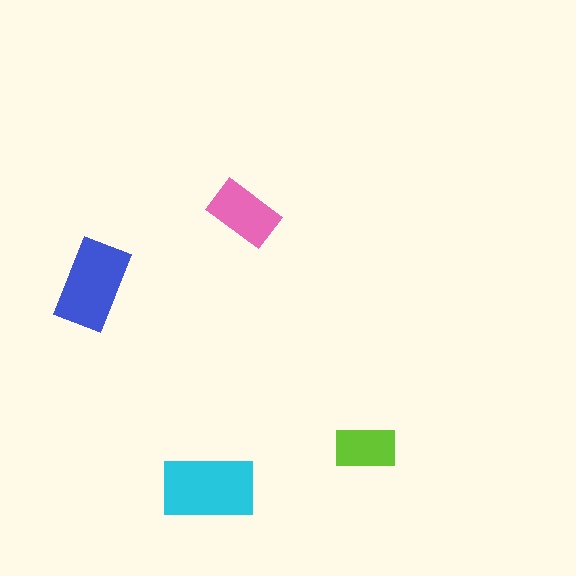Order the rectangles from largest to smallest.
the cyan one, the blue one, the pink one, the lime one.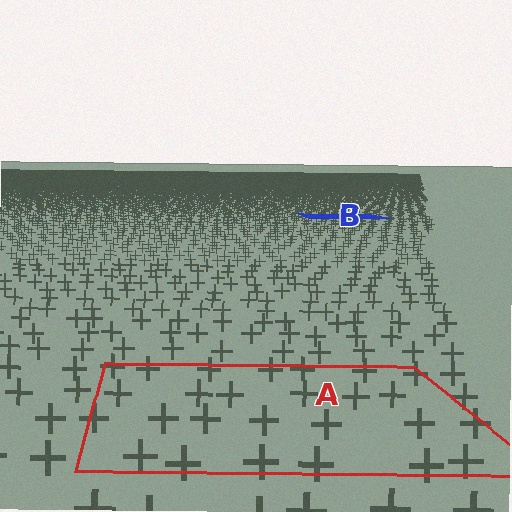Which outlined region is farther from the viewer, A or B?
Region B is farther from the viewer — the texture elements inside it appear smaller and more densely packed.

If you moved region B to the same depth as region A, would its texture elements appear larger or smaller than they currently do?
They would appear larger. At a closer depth, the same texture elements are projected at a bigger on-screen size.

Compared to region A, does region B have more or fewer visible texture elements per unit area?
Region B has more texture elements per unit area — they are packed more densely because it is farther away.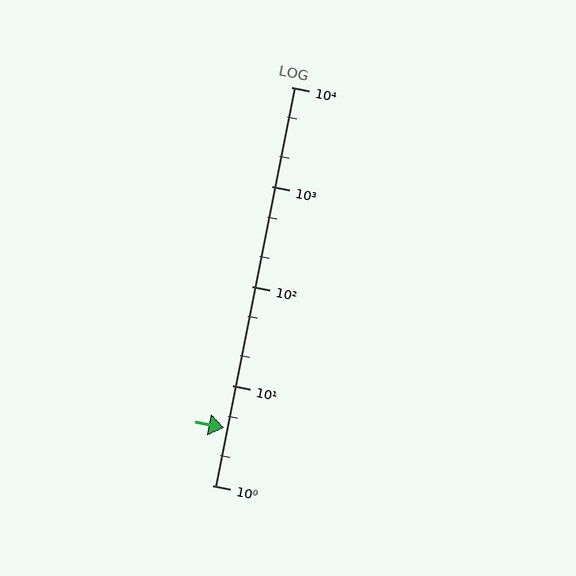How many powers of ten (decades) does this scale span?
The scale spans 4 decades, from 1 to 10000.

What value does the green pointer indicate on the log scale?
The pointer indicates approximately 3.8.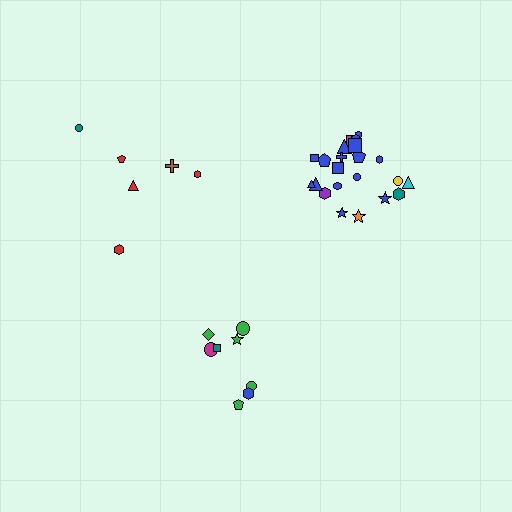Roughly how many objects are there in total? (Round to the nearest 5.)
Roughly 35 objects in total.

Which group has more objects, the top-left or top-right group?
The top-right group.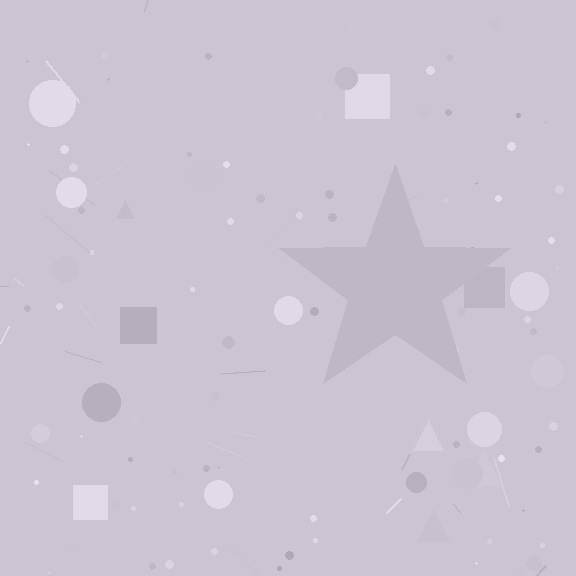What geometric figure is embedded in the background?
A star is embedded in the background.